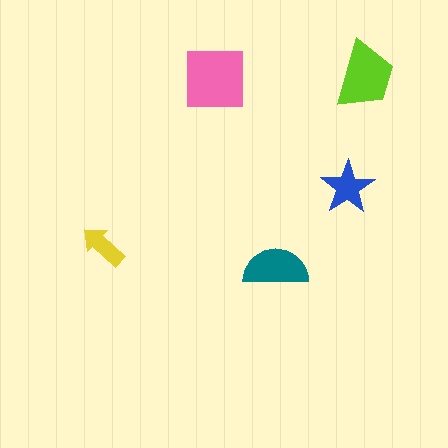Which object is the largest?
The pink square.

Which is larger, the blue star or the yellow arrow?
The blue star.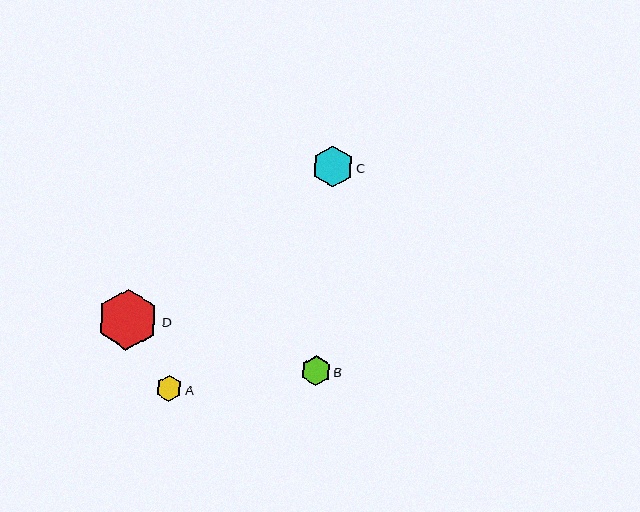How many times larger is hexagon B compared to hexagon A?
Hexagon B is approximately 1.1 times the size of hexagon A.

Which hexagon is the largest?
Hexagon D is the largest with a size of approximately 61 pixels.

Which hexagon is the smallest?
Hexagon A is the smallest with a size of approximately 26 pixels.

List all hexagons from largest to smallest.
From largest to smallest: D, C, B, A.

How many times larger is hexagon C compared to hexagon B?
Hexagon C is approximately 1.4 times the size of hexagon B.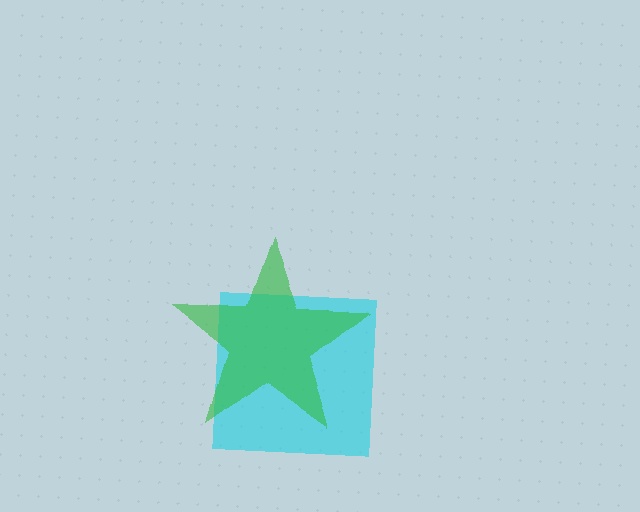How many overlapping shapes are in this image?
There are 2 overlapping shapes in the image.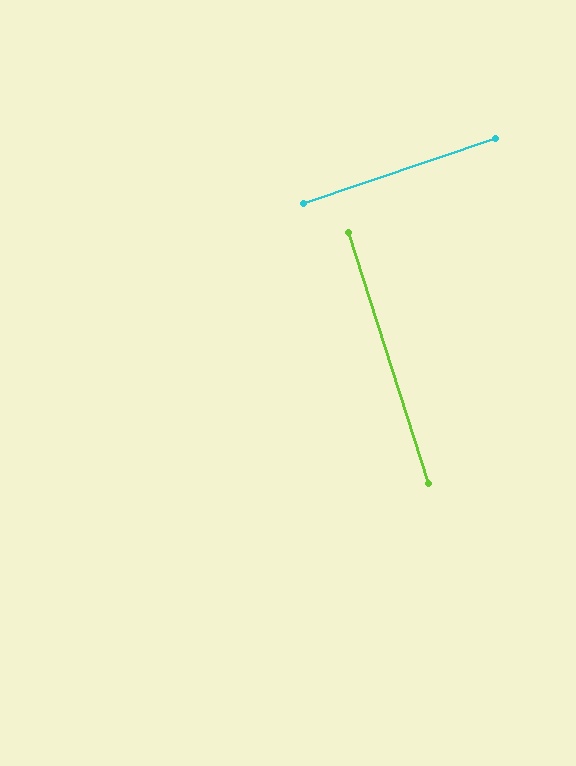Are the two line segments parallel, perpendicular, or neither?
Perpendicular — they meet at approximately 89°.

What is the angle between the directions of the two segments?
Approximately 89 degrees.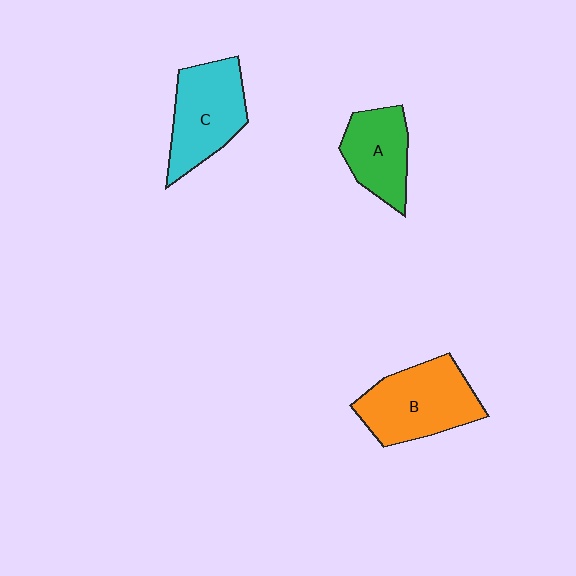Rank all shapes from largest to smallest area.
From largest to smallest: B (orange), C (cyan), A (green).